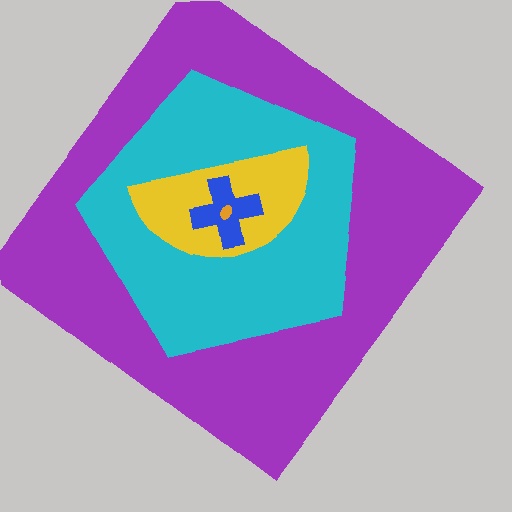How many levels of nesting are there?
5.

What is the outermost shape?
The purple diamond.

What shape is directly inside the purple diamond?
The cyan pentagon.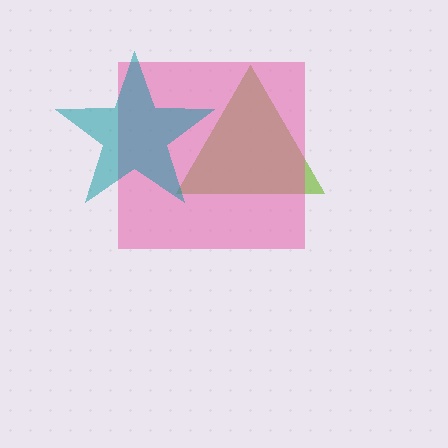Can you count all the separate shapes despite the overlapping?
Yes, there are 3 separate shapes.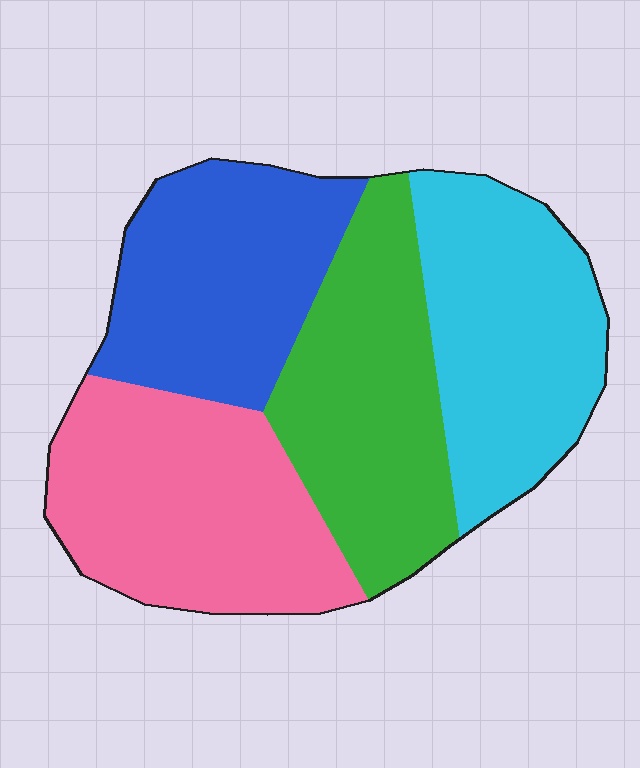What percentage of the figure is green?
Green covers roughly 25% of the figure.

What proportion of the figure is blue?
Blue covers around 25% of the figure.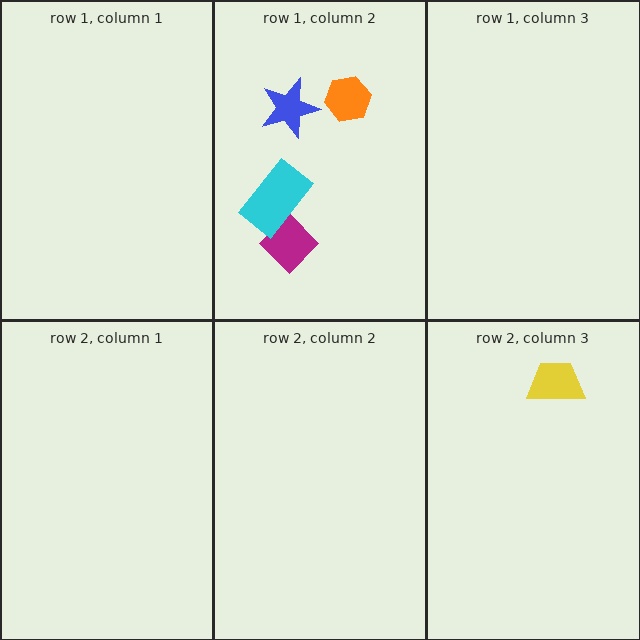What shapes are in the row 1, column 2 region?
The magenta diamond, the cyan rectangle, the orange hexagon, the blue star.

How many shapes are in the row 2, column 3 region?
1.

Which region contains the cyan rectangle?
The row 1, column 2 region.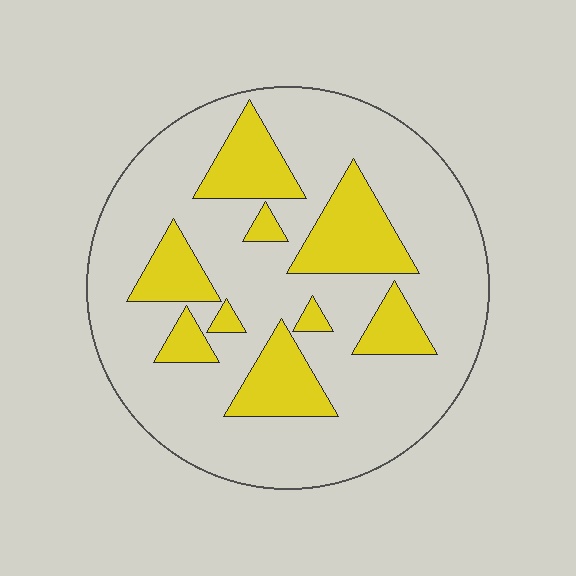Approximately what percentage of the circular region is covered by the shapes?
Approximately 25%.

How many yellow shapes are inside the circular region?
9.